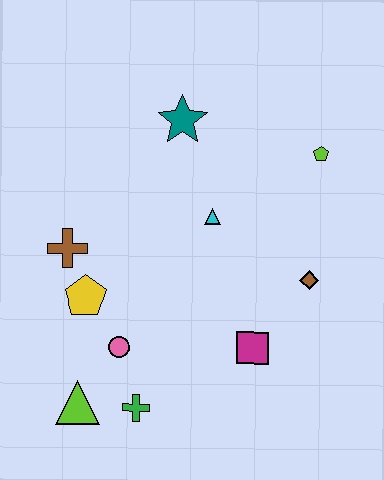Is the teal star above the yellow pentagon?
Yes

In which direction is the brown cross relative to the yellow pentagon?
The brown cross is above the yellow pentagon.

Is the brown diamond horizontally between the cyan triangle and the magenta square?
No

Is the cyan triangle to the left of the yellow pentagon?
No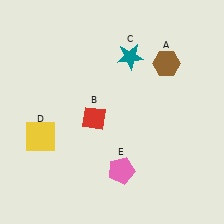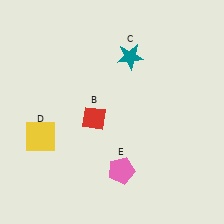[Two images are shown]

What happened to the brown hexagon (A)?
The brown hexagon (A) was removed in Image 2. It was in the top-right area of Image 1.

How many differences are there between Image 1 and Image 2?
There is 1 difference between the two images.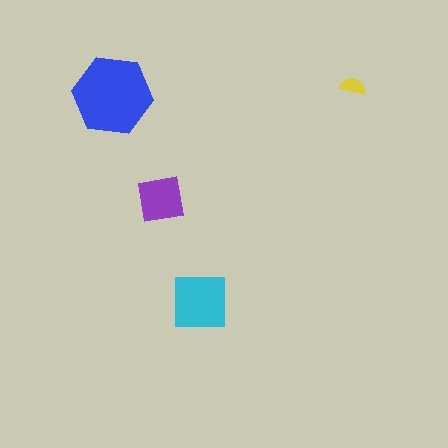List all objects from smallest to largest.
The yellow semicircle, the purple square, the cyan square, the blue hexagon.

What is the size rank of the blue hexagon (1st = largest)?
1st.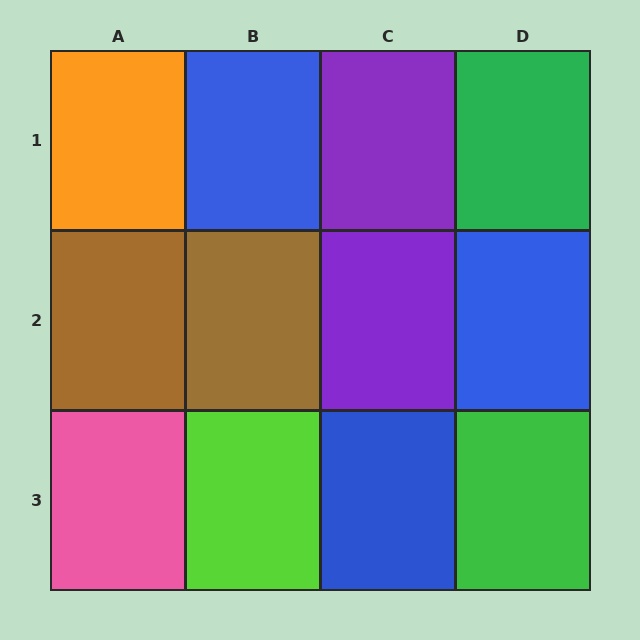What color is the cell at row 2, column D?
Blue.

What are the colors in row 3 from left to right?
Pink, lime, blue, green.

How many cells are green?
2 cells are green.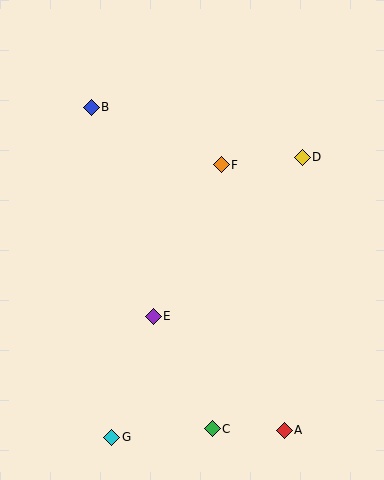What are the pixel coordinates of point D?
Point D is at (302, 157).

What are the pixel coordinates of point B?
Point B is at (91, 107).